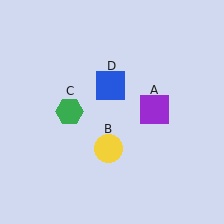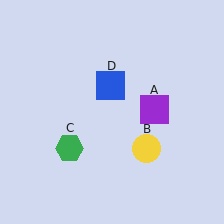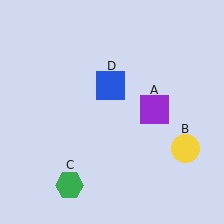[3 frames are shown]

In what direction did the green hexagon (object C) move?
The green hexagon (object C) moved down.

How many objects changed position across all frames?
2 objects changed position: yellow circle (object B), green hexagon (object C).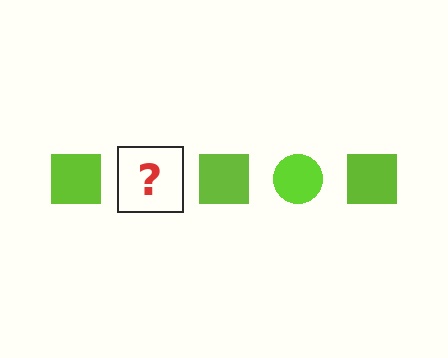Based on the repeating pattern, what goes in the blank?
The blank should be a lime circle.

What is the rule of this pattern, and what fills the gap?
The rule is that the pattern cycles through square, circle shapes in lime. The gap should be filled with a lime circle.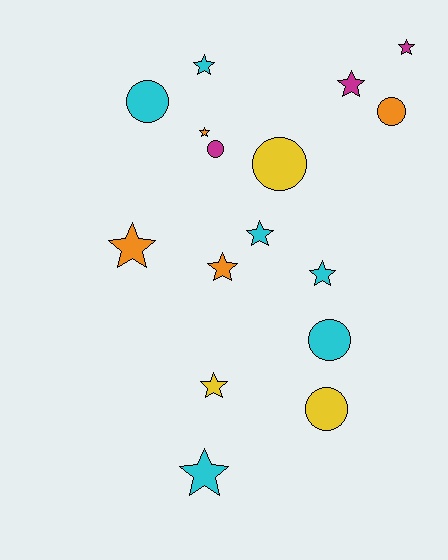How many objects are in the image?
There are 16 objects.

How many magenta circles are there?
There is 1 magenta circle.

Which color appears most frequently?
Cyan, with 6 objects.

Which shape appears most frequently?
Star, with 10 objects.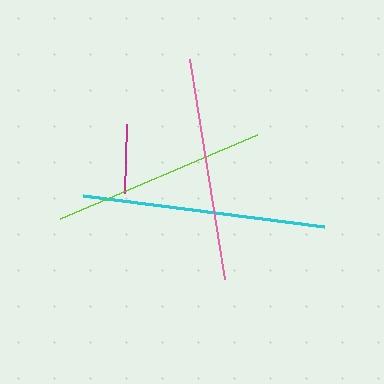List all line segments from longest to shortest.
From longest to shortest: cyan, pink, lime, magenta.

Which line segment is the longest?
The cyan line is the longest at approximately 244 pixels.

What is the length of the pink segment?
The pink segment is approximately 222 pixels long.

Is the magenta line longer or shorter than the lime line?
The lime line is longer than the magenta line.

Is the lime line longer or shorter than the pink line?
The pink line is longer than the lime line.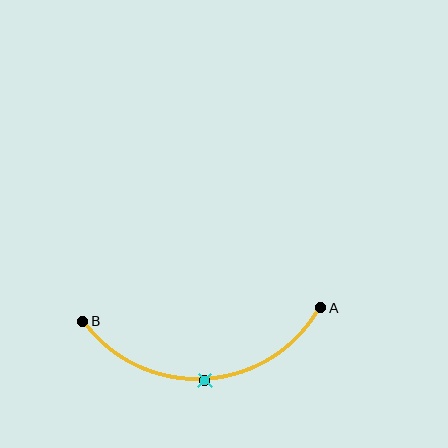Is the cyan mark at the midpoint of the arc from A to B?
Yes. The cyan mark lies on the arc at equal arc-length from both A and B — it is the arc midpoint.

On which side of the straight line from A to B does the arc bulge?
The arc bulges below the straight line connecting A and B.